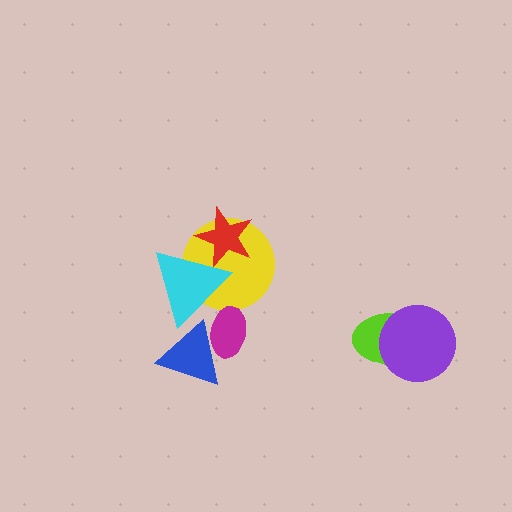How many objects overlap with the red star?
2 objects overlap with the red star.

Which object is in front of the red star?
The cyan triangle is in front of the red star.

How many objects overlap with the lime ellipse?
1 object overlaps with the lime ellipse.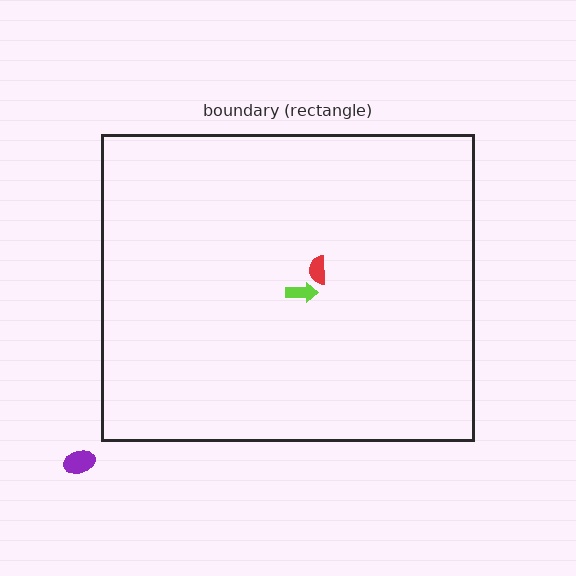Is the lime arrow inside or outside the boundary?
Inside.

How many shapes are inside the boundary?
2 inside, 1 outside.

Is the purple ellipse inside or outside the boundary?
Outside.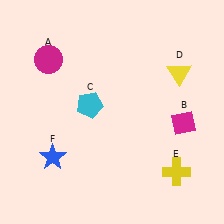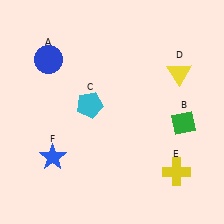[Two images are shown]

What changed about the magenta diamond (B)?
In Image 1, B is magenta. In Image 2, it changed to green.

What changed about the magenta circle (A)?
In Image 1, A is magenta. In Image 2, it changed to blue.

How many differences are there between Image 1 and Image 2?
There are 2 differences between the two images.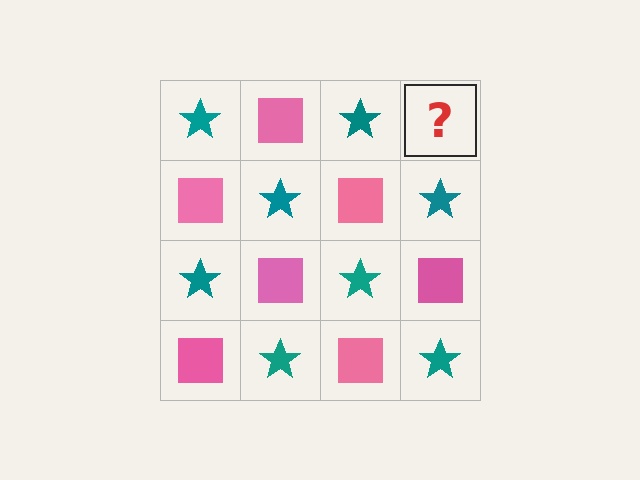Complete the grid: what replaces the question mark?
The question mark should be replaced with a pink square.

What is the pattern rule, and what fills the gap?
The rule is that it alternates teal star and pink square in a checkerboard pattern. The gap should be filled with a pink square.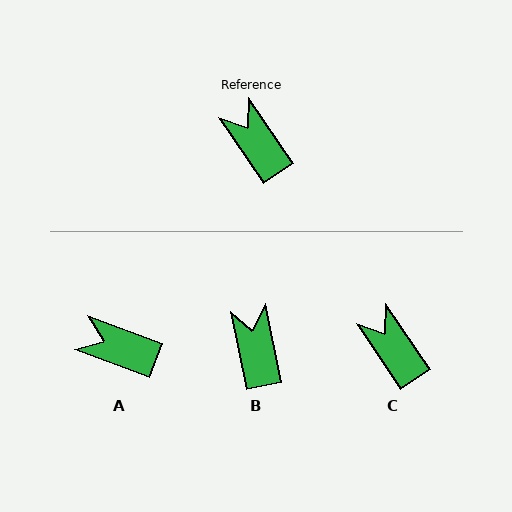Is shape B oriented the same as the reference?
No, it is off by about 22 degrees.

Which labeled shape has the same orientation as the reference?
C.